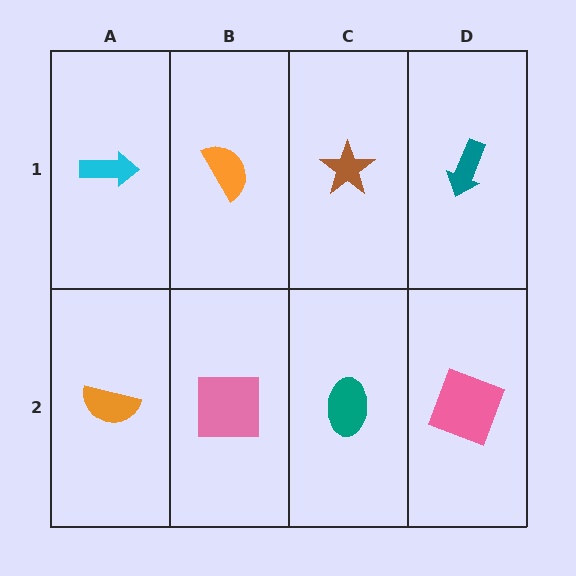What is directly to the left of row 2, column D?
A teal ellipse.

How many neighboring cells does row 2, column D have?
2.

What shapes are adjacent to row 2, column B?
An orange semicircle (row 1, column B), an orange semicircle (row 2, column A), a teal ellipse (row 2, column C).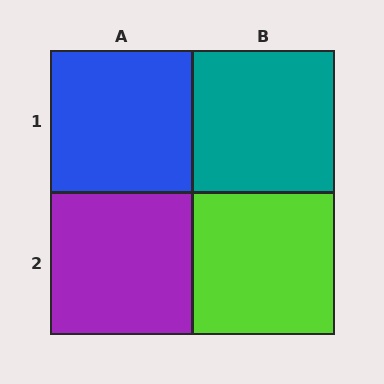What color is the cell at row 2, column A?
Purple.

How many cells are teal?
1 cell is teal.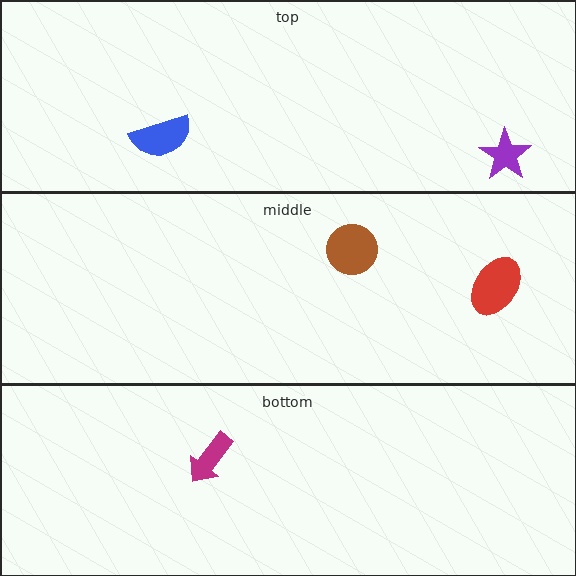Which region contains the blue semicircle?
The top region.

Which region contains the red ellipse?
The middle region.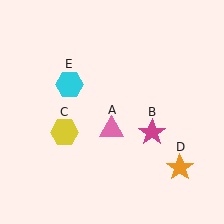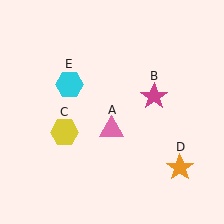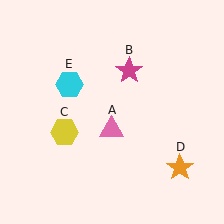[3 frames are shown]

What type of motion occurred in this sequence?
The magenta star (object B) rotated counterclockwise around the center of the scene.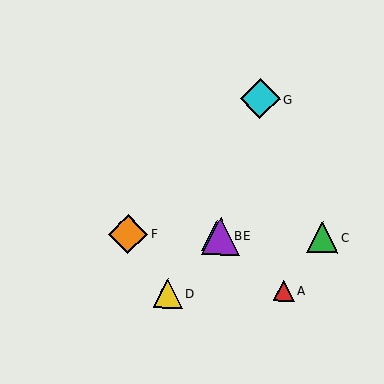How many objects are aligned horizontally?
4 objects (B, C, E, F) are aligned horizontally.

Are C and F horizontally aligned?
Yes, both are at y≈237.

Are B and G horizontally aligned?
No, B is at y≈235 and G is at y≈99.